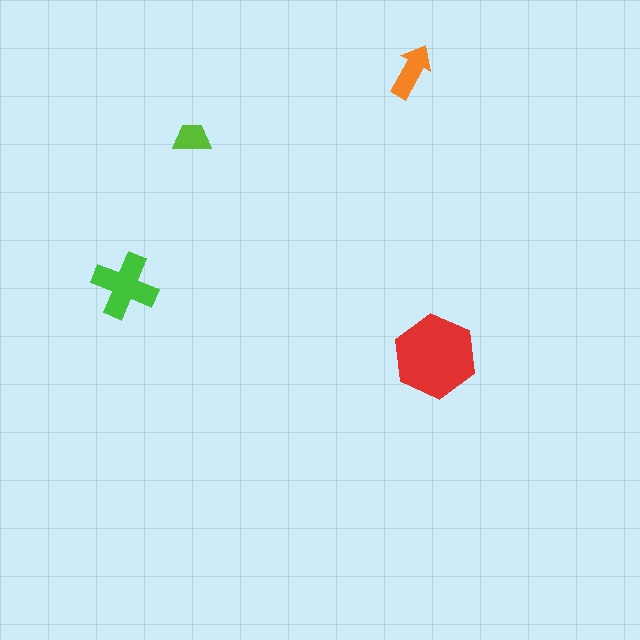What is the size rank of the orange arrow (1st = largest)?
3rd.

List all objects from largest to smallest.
The red hexagon, the green cross, the orange arrow, the lime trapezoid.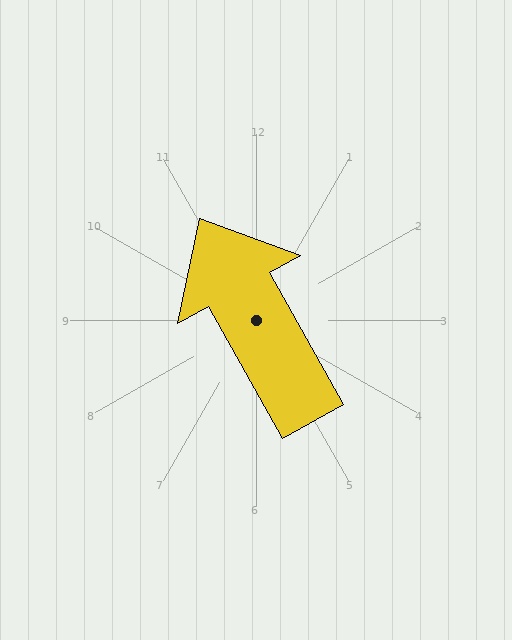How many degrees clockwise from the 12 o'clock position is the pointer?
Approximately 331 degrees.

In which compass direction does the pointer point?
Northwest.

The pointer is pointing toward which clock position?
Roughly 11 o'clock.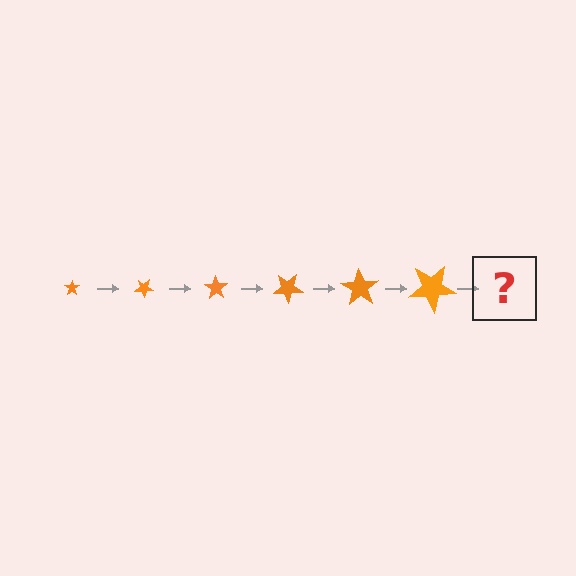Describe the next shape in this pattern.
It should be a star, larger than the previous one and rotated 210 degrees from the start.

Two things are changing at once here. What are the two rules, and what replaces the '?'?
The two rules are that the star grows larger each step and it rotates 35 degrees each step. The '?' should be a star, larger than the previous one and rotated 210 degrees from the start.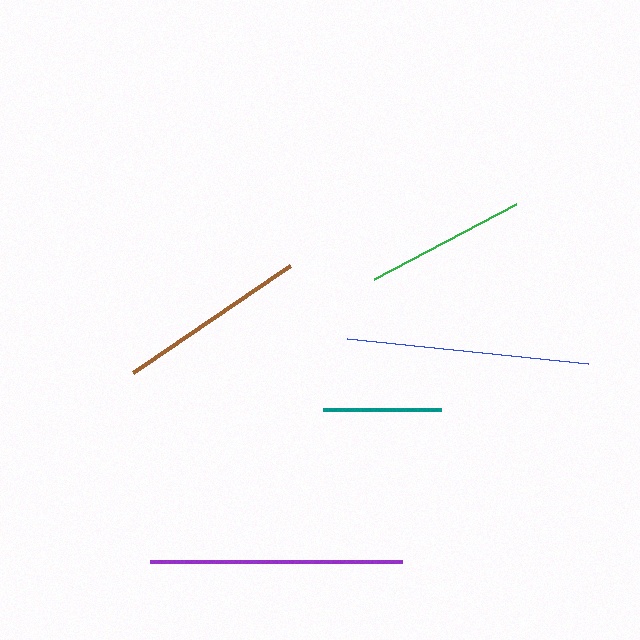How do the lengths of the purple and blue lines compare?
The purple and blue lines are approximately the same length.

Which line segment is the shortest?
The teal line is the shortest at approximately 118 pixels.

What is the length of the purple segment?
The purple segment is approximately 252 pixels long.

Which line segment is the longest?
The purple line is the longest at approximately 252 pixels.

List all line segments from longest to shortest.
From longest to shortest: purple, blue, brown, green, teal.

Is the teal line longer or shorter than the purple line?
The purple line is longer than the teal line.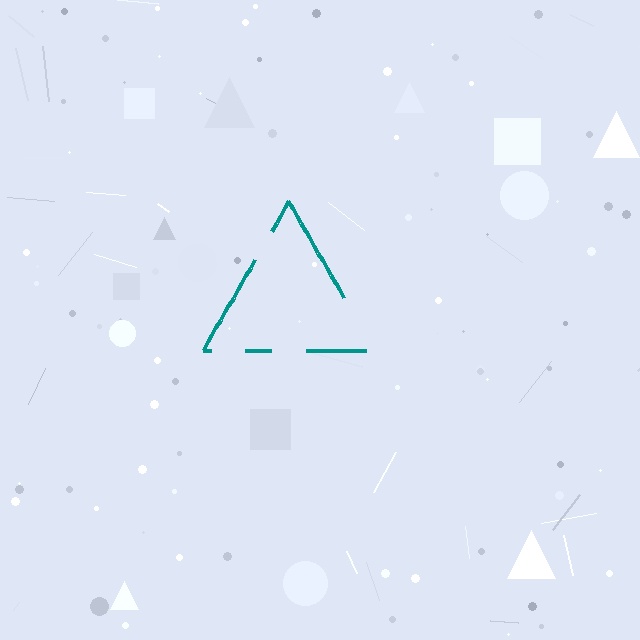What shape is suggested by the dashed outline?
The dashed outline suggests a triangle.